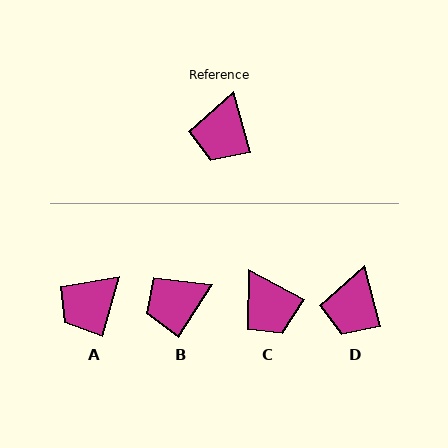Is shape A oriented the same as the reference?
No, it is off by about 32 degrees.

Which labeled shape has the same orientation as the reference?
D.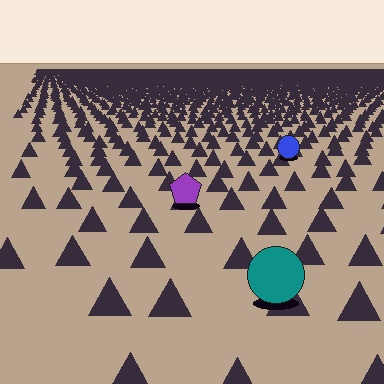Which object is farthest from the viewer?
The blue circle is farthest from the viewer. It appears smaller and the ground texture around it is denser.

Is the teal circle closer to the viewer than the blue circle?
Yes. The teal circle is closer — you can tell from the texture gradient: the ground texture is coarser near it.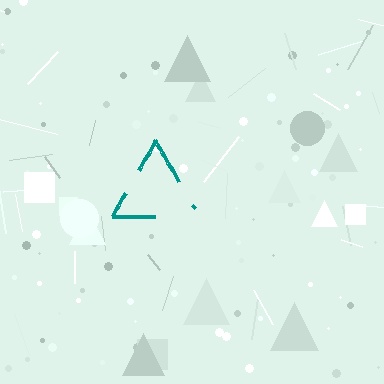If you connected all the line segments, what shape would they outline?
They would outline a triangle.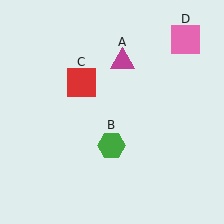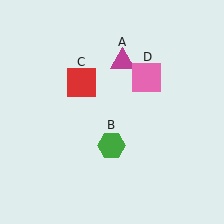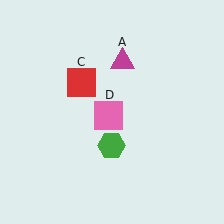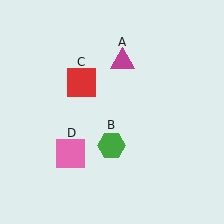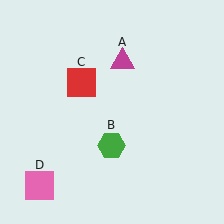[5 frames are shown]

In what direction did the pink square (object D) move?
The pink square (object D) moved down and to the left.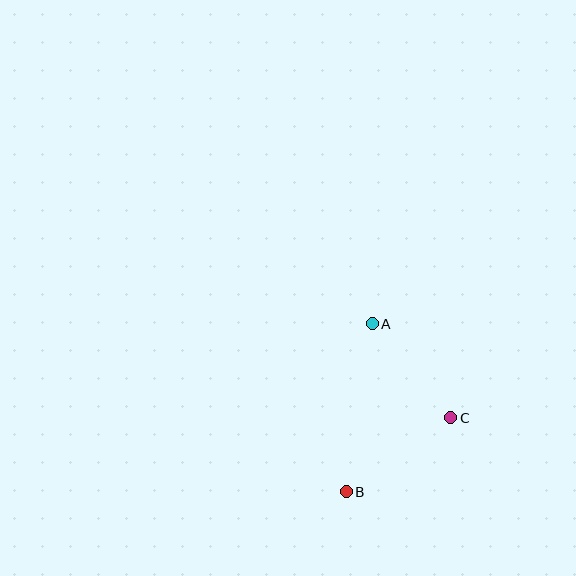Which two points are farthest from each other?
Points A and B are farthest from each other.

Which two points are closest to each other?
Points A and C are closest to each other.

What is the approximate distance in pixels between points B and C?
The distance between B and C is approximately 128 pixels.